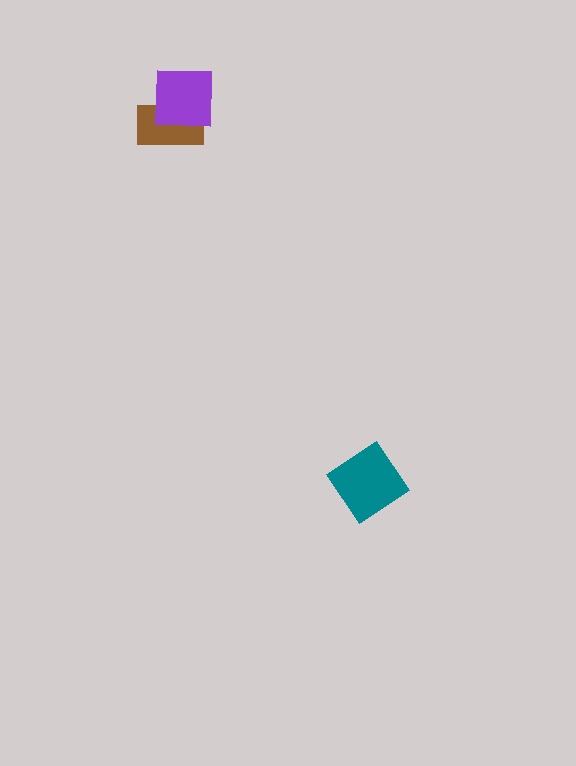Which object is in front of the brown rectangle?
The purple square is in front of the brown rectangle.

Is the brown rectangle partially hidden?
Yes, it is partially covered by another shape.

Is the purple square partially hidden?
No, no other shape covers it.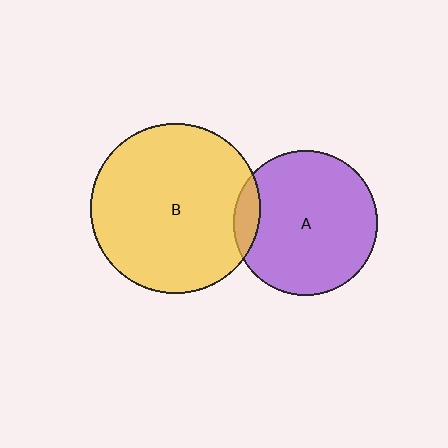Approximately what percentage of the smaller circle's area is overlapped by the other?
Approximately 10%.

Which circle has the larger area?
Circle B (yellow).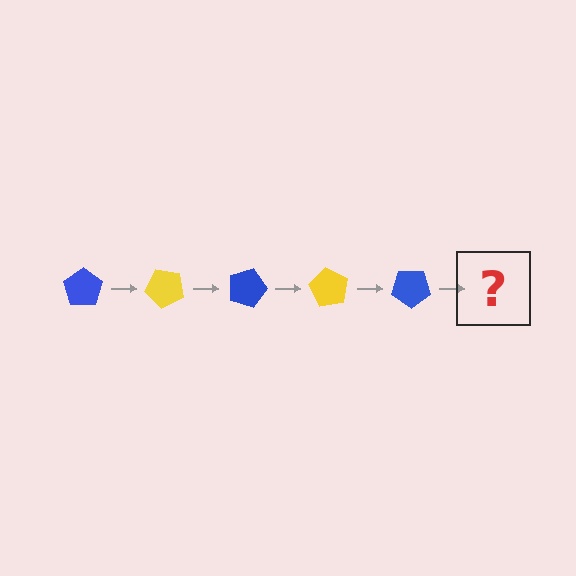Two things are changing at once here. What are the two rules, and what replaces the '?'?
The two rules are that it rotates 45 degrees each step and the color cycles through blue and yellow. The '?' should be a yellow pentagon, rotated 225 degrees from the start.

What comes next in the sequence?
The next element should be a yellow pentagon, rotated 225 degrees from the start.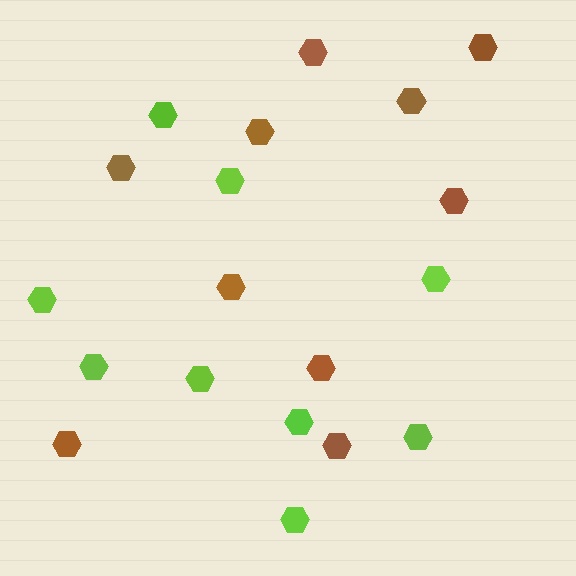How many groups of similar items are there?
There are 2 groups: one group of brown hexagons (10) and one group of lime hexagons (9).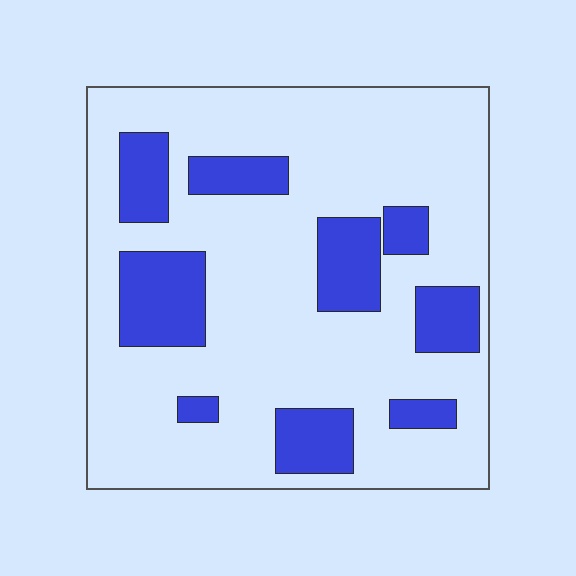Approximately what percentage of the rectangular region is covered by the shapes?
Approximately 25%.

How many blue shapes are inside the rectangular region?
9.